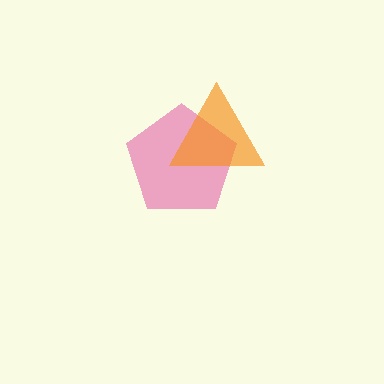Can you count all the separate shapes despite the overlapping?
Yes, there are 2 separate shapes.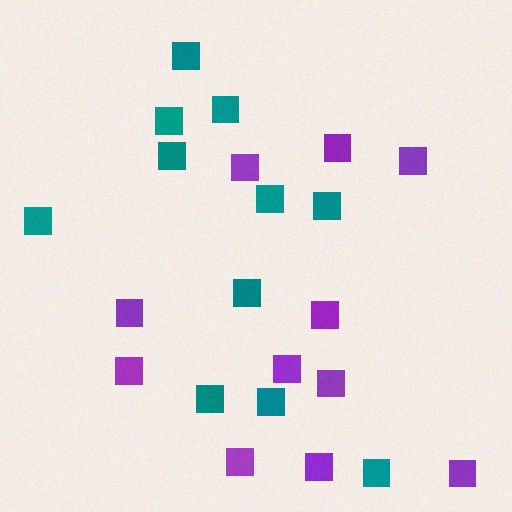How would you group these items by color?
There are 2 groups: one group of purple squares (11) and one group of teal squares (11).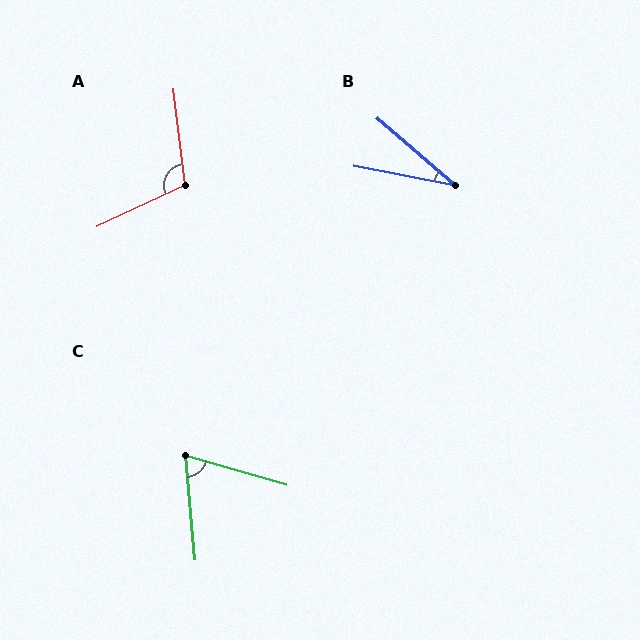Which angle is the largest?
A, at approximately 108 degrees.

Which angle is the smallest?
B, at approximately 30 degrees.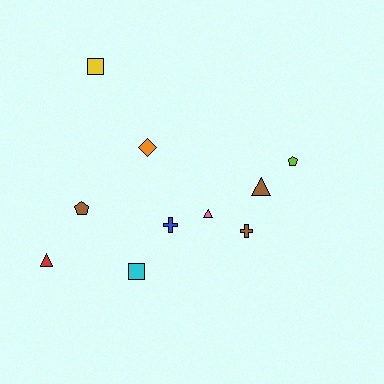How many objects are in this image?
There are 10 objects.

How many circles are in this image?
There are no circles.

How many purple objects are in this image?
There are no purple objects.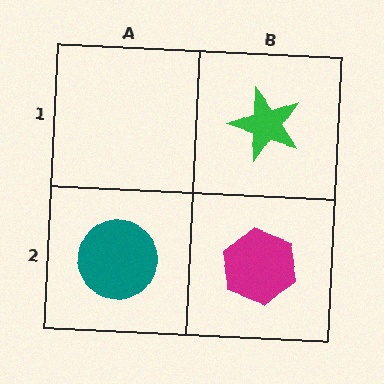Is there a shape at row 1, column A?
No, that cell is empty.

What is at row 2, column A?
A teal circle.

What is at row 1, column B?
A green star.